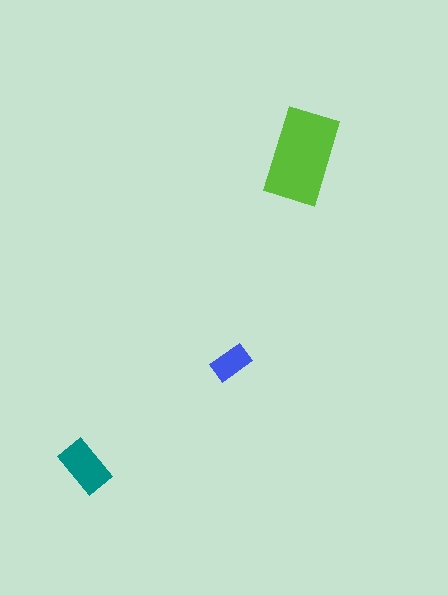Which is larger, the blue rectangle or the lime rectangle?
The lime one.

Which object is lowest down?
The teal rectangle is bottommost.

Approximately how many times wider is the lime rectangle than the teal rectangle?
About 1.5 times wider.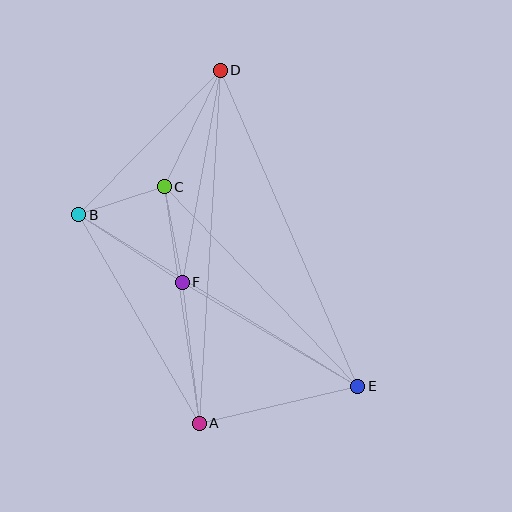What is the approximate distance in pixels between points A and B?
The distance between A and B is approximately 241 pixels.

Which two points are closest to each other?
Points B and C are closest to each other.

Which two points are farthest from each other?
Points A and D are farthest from each other.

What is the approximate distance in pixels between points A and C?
The distance between A and C is approximately 239 pixels.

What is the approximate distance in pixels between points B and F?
The distance between B and F is approximately 123 pixels.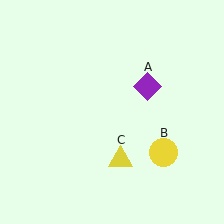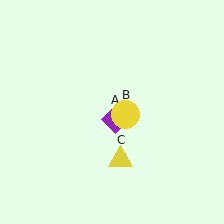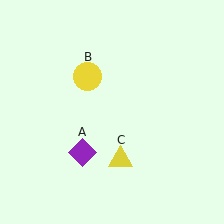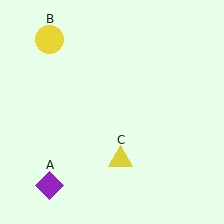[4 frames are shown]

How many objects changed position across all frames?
2 objects changed position: purple diamond (object A), yellow circle (object B).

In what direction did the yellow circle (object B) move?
The yellow circle (object B) moved up and to the left.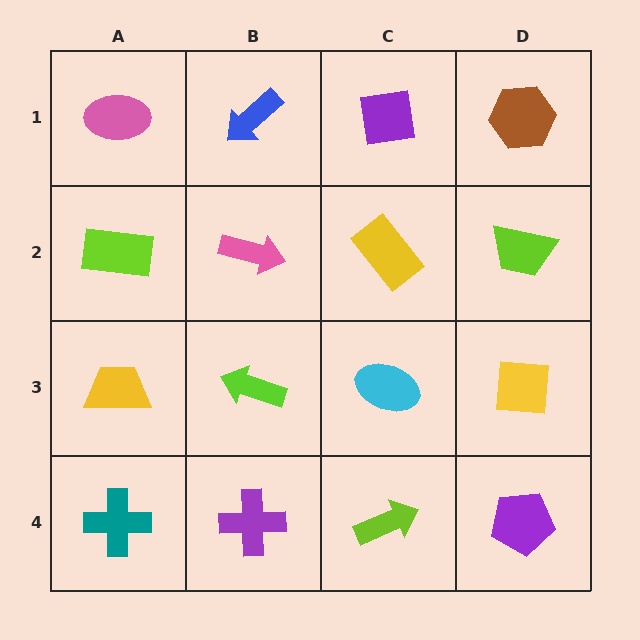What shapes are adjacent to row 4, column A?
A yellow trapezoid (row 3, column A), a purple cross (row 4, column B).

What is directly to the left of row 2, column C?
A pink arrow.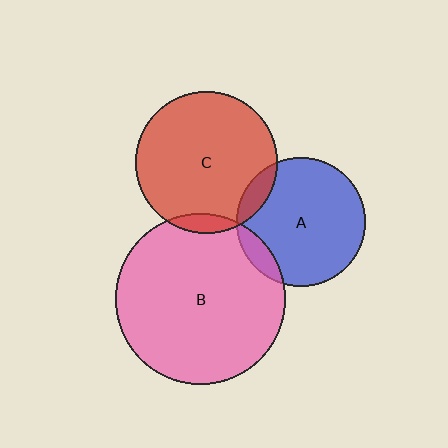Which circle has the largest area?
Circle B (pink).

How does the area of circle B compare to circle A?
Approximately 1.8 times.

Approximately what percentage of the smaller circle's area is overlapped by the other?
Approximately 5%.